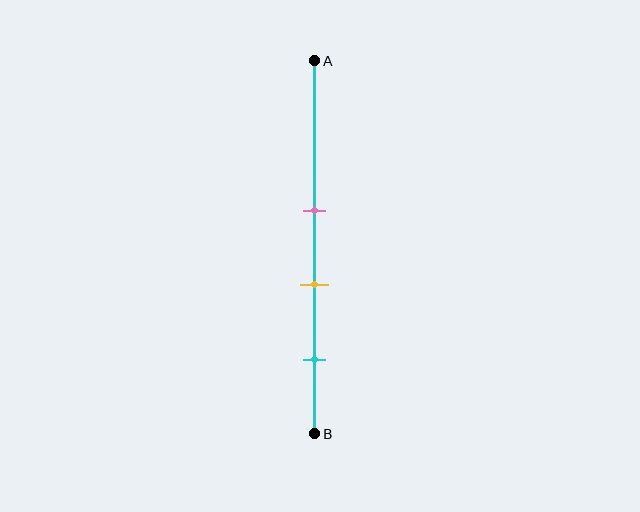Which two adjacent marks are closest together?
The pink and yellow marks are the closest adjacent pair.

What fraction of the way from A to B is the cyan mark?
The cyan mark is approximately 80% (0.8) of the way from A to B.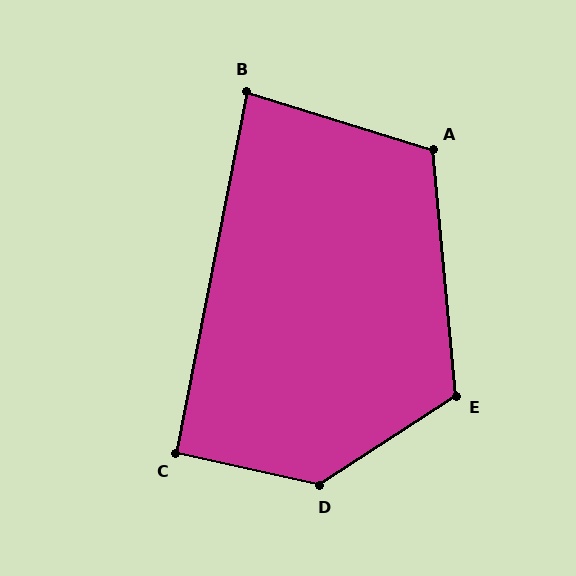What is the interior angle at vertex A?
Approximately 113 degrees (obtuse).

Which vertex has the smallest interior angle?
B, at approximately 84 degrees.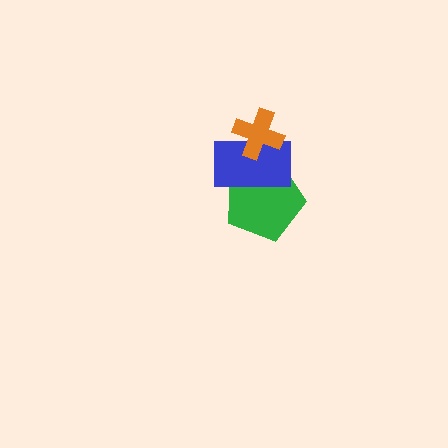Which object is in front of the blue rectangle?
The orange cross is in front of the blue rectangle.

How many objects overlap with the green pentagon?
1 object overlaps with the green pentagon.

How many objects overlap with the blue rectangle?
2 objects overlap with the blue rectangle.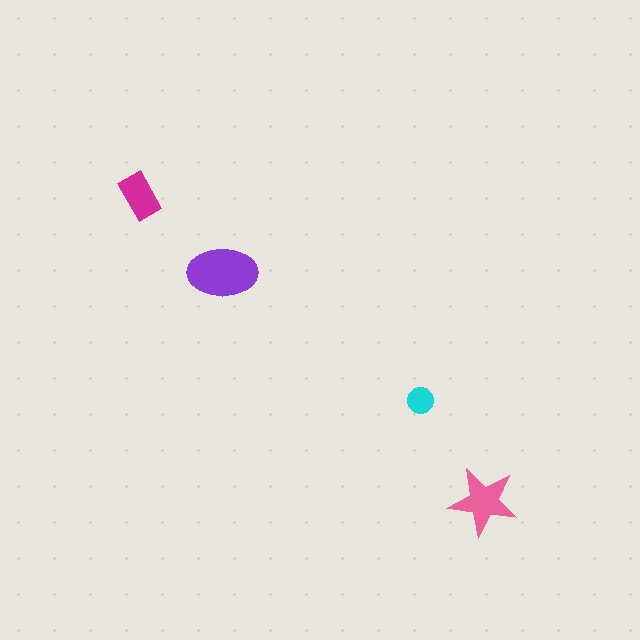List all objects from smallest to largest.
The cyan circle, the magenta rectangle, the pink star, the purple ellipse.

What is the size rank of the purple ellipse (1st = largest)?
1st.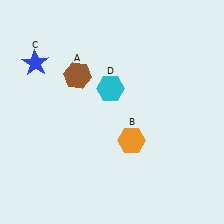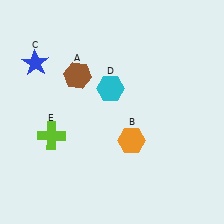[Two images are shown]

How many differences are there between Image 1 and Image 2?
There is 1 difference between the two images.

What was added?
A lime cross (E) was added in Image 2.